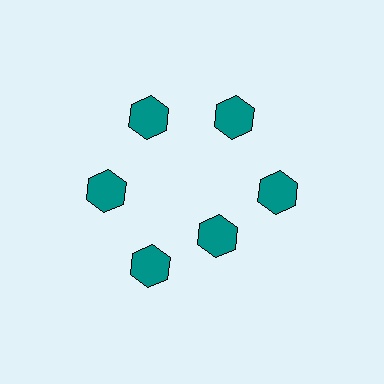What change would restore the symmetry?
The symmetry would be restored by moving it outward, back onto the ring so that all 6 hexagons sit at equal angles and equal distance from the center.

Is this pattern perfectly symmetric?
No. The 6 teal hexagons are arranged in a ring, but one element near the 5 o'clock position is pulled inward toward the center, breaking the 6-fold rotational symmetry.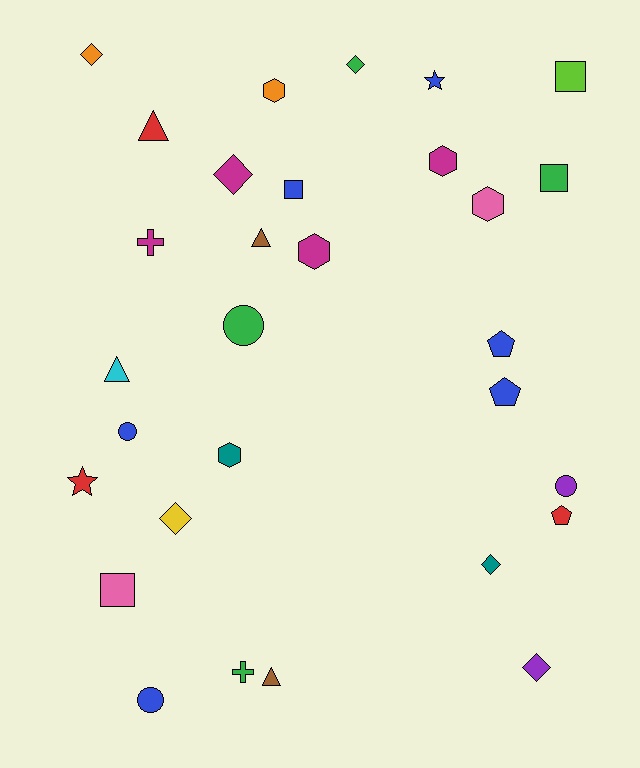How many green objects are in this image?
There are 4 green objects.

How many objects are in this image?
There are 30 objects.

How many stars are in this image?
There are 2 stars.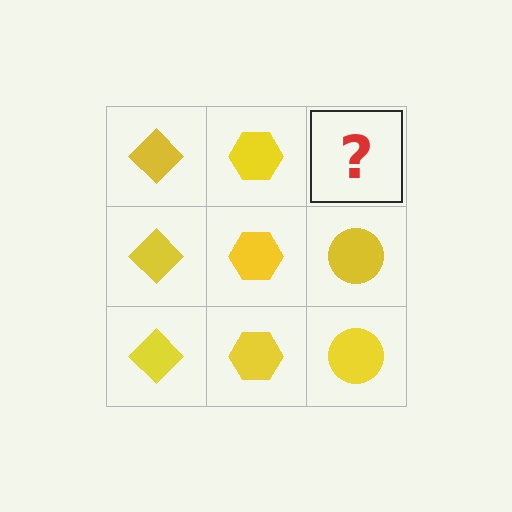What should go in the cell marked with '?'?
The missing cell should contain a yellow circle.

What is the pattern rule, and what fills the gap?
The rule is that each column has a consistent shape. The gap should be filled with a yellow circle.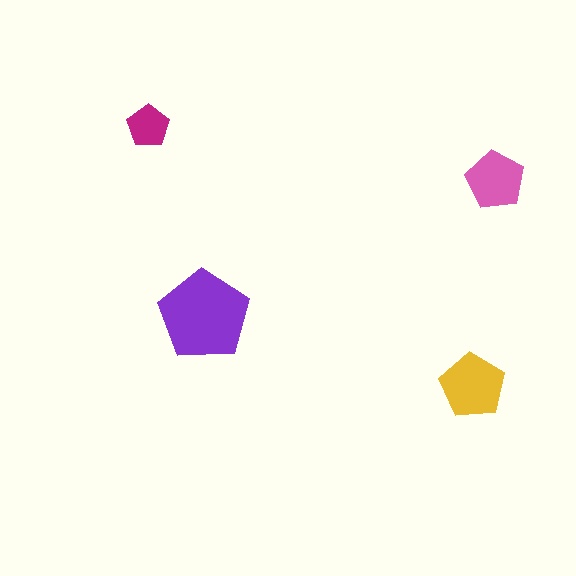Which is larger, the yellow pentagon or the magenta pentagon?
The yellow one.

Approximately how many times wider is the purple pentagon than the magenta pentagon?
About 2 times wider.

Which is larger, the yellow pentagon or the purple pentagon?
The purple one.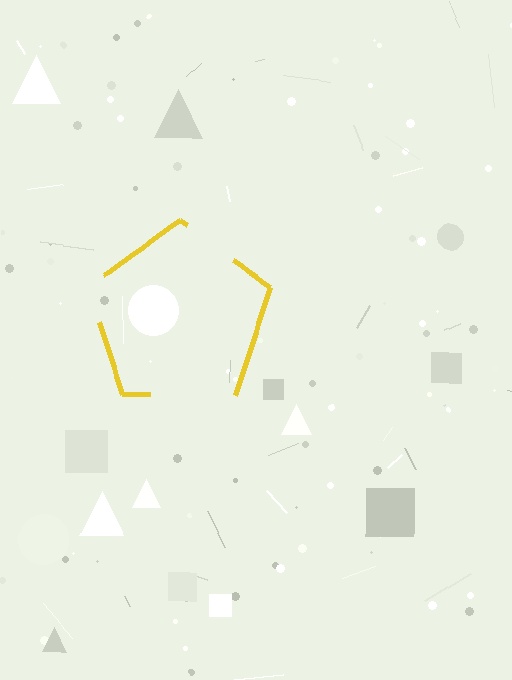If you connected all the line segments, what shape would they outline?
They would outline a pentagon.